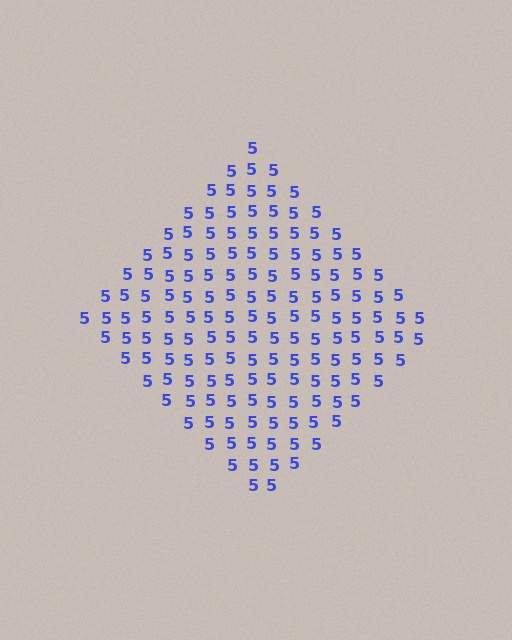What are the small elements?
The small elements are digit 5's.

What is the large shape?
The large shape is a diamond.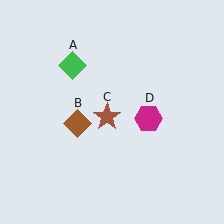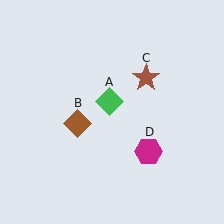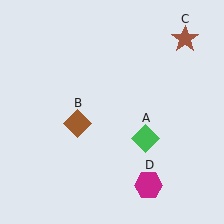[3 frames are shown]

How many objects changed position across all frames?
3 objects changed position: green diamond (object A), brown star (object C), magenta hexagon (object D).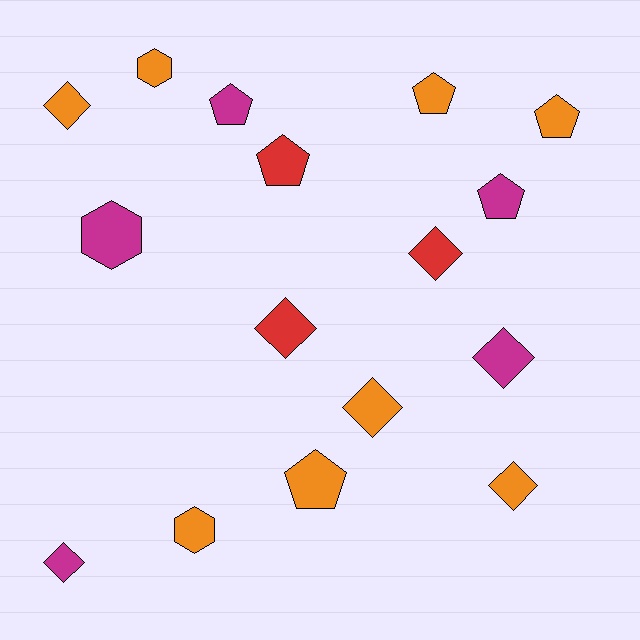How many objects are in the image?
There are 16 objects.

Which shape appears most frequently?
Diamond, with 7 objects.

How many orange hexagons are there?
There are 2 orange hexagons.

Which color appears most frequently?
Orange, with 8 objects.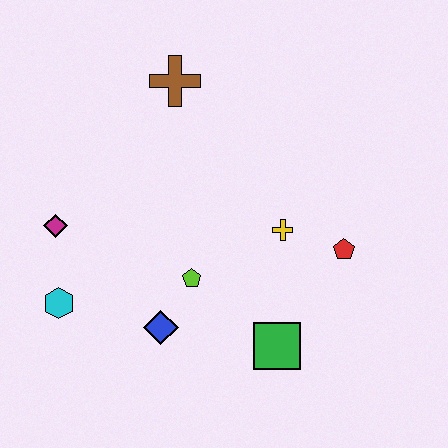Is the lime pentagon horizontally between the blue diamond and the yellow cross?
Yes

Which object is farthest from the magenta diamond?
The red pentagon is farthest from the magenta diamond.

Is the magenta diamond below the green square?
No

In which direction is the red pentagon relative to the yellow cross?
The red pentagon is to the right of the yellow cross.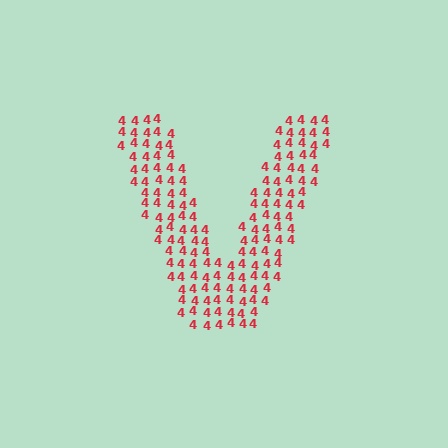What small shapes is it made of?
It is made of small digit 4's.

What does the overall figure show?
The overall figure shows the letter V.